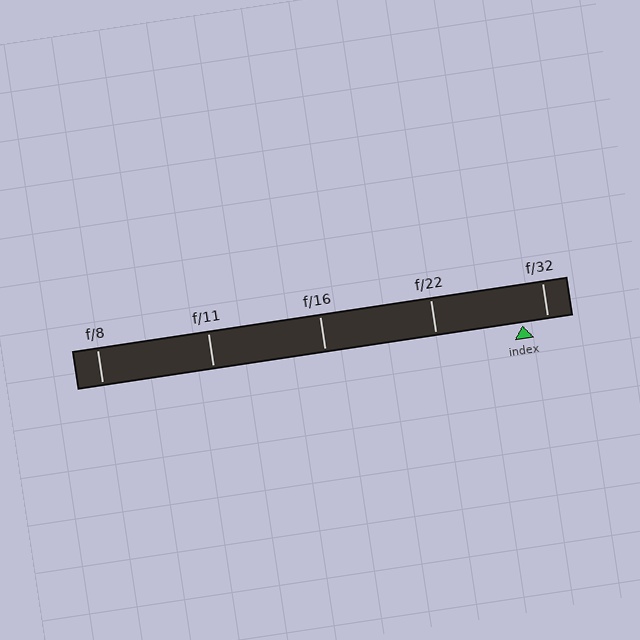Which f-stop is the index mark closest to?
The index mark is closest to f/32.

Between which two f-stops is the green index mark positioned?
The index mark is between f/22 and f/32.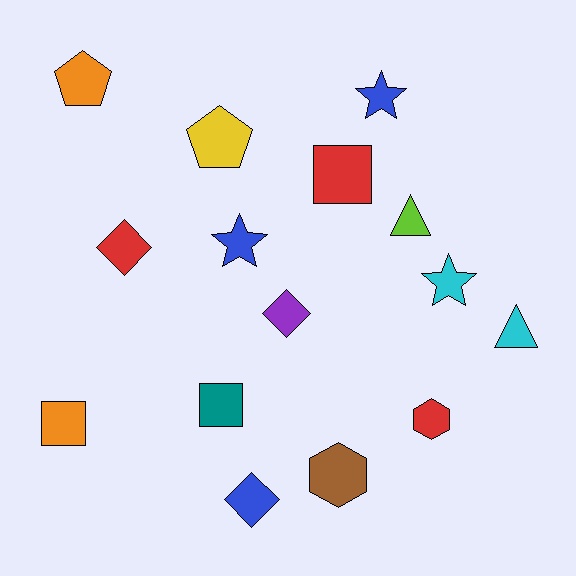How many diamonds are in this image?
There are 3 diamonds.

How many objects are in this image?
There are 15 objects.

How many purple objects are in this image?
There is 1 purple object.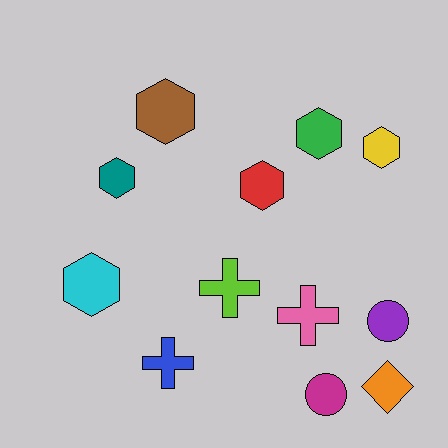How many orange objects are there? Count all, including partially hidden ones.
There is 1 orange object.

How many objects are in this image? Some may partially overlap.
There are 12 objects.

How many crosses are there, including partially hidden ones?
There are 3 crosses.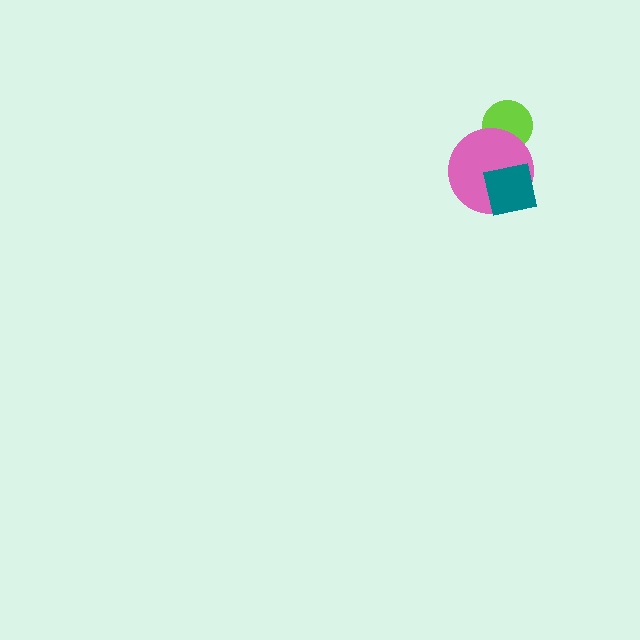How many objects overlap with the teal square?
1 object overlaps with the teal square.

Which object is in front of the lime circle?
The pink circle is in front of the lime circle.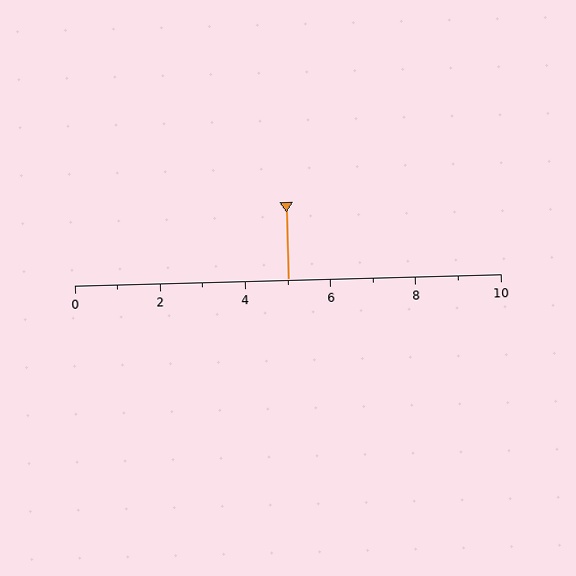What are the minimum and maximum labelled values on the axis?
The axis runs from 0 to 10.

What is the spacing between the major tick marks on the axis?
The major ticks are spaced 2 apart.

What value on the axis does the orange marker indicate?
The marker indicates approximately 5.